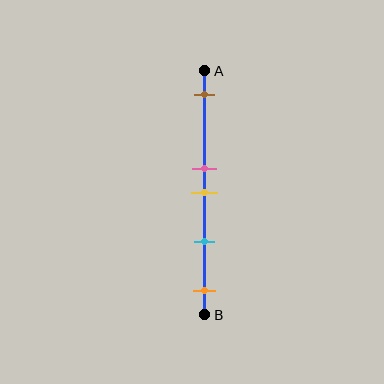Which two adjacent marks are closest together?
The pink and yellow marks are the closest adjacent pair.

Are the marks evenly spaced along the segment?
No, the marks are not evenly spaced.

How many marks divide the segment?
There are 5 marks dividing the segment.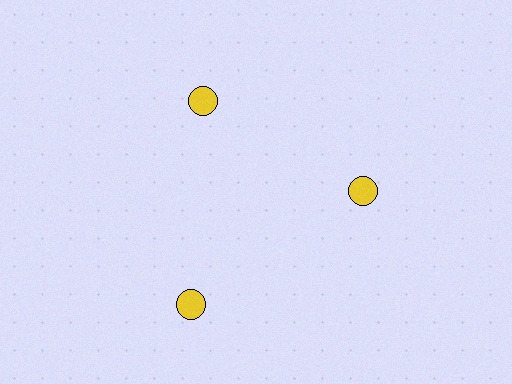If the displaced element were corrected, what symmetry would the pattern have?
It would have 3-fold rotational symmetry — the pattern would map onto itself every 120 degrees.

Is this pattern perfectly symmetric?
No. The 3 yellow circles are arranged in a ring, but one element near the 7 o'clock position is pushed outward from the center, breaking the 3-fold rotational symmetry.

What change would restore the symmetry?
The symmetry would be restored by moving it inward, back onto the ring so that all 3 circles sit at equal angles and equal distance from the center.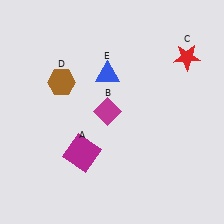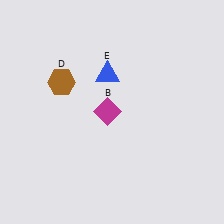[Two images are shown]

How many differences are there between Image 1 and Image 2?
There are 2 differences between the two images.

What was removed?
The red star (C), the magenta square (A) were removed in Image 2.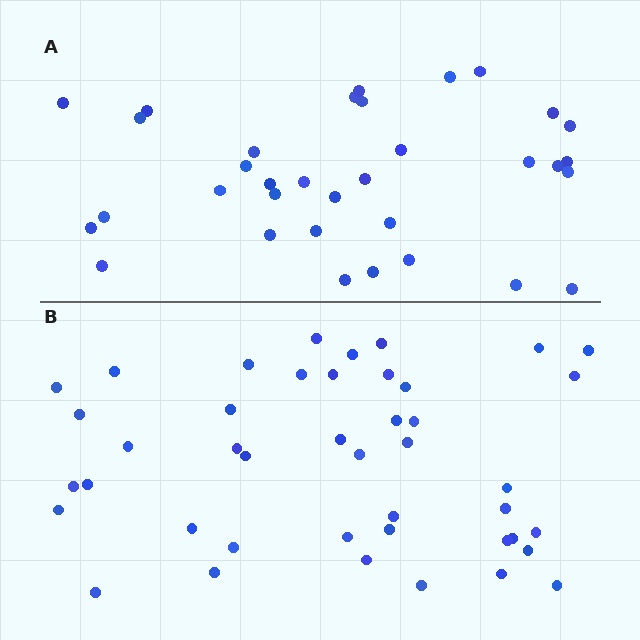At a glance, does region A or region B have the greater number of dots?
Region B (the bottom region) has more dots.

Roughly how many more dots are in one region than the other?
Region B has roughly 8 or so more dots than region A.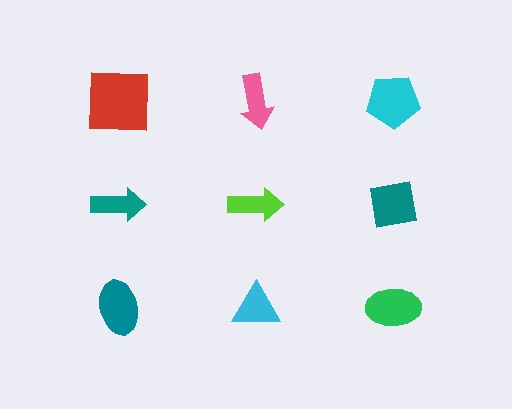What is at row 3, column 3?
A green ellipse.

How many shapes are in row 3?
3 shapes.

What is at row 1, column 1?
A red square.